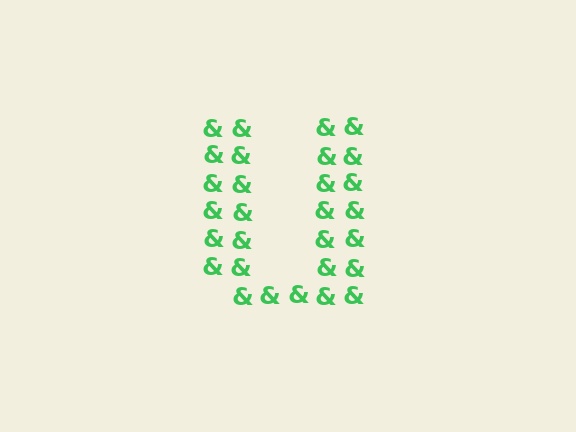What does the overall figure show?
The overall figure shows the letter U.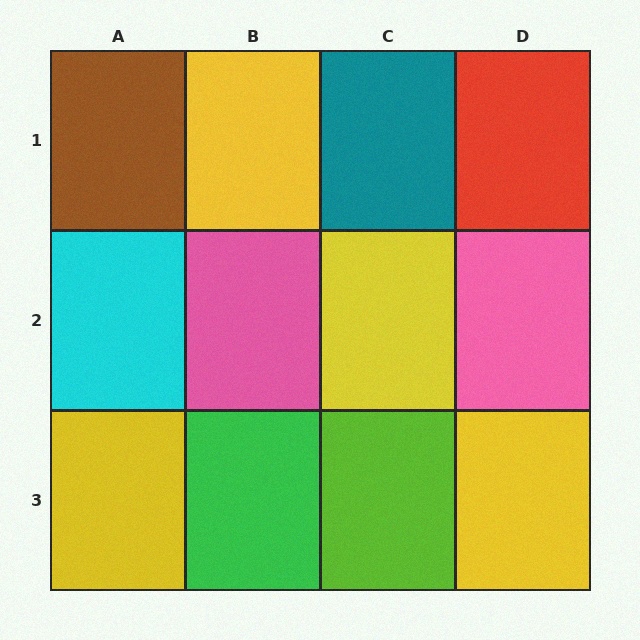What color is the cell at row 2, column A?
Cyan.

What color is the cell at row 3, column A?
Yellow.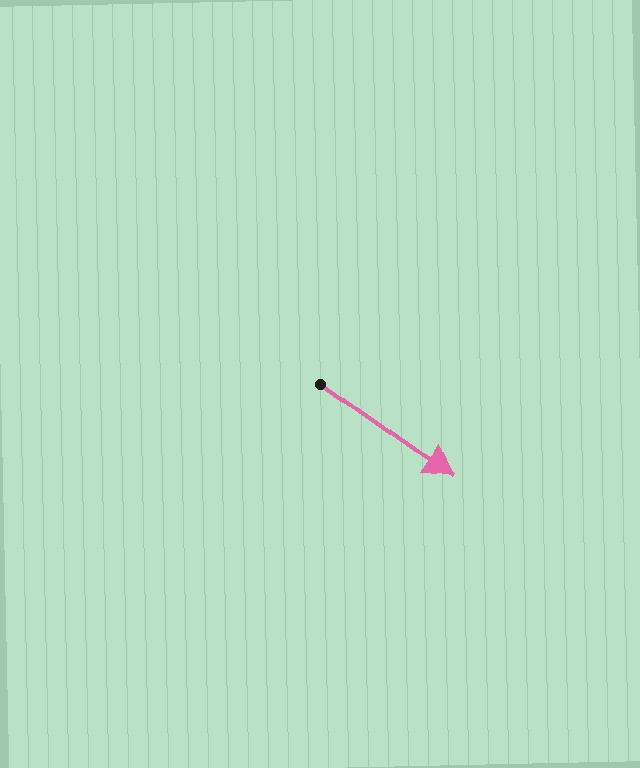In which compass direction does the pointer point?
Southeast.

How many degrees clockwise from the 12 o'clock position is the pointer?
Approximately 125 degrees.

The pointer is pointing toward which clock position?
Roughly 4 o'clock.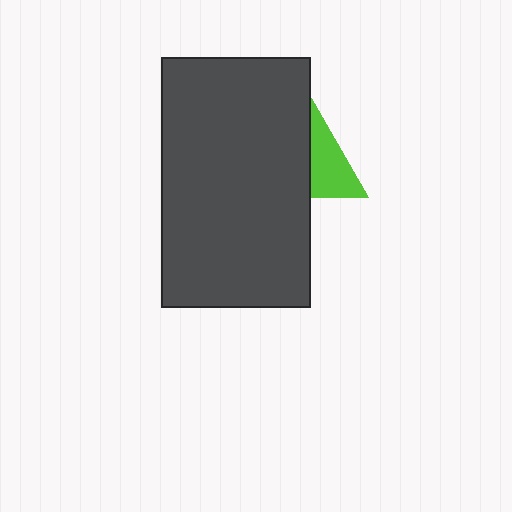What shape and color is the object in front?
The object in front is a dark gray rectangle.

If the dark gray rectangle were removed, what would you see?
You would see the complete lime triangle.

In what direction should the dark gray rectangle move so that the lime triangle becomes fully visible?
The dark gray rectangle should move left. That is the shortest direction to clear the overlap and leave the lime triangle fully visible.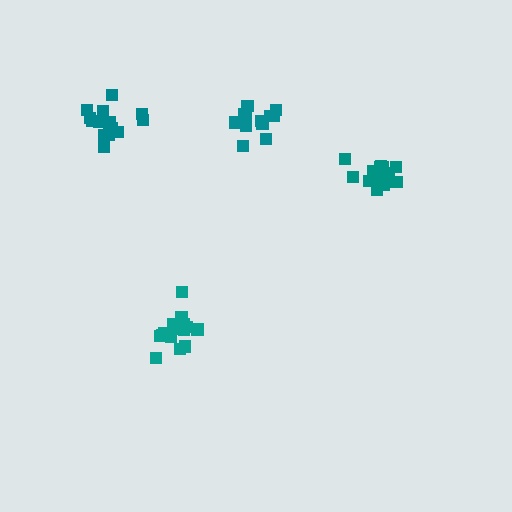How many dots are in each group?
Group 1: 15 dots, Group 2: 13 dots, Group 3: 16 dots, Group 4: 18 dots (62 total).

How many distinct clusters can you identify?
There are 4 distinct clusters.